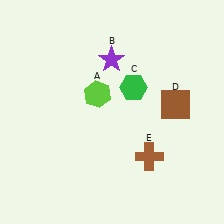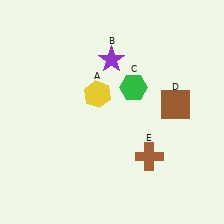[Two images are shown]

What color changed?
The hexagon (A) changed from lime in Image 1 to yellow in Image 2.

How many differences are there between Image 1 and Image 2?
There is 1 difference between the two images.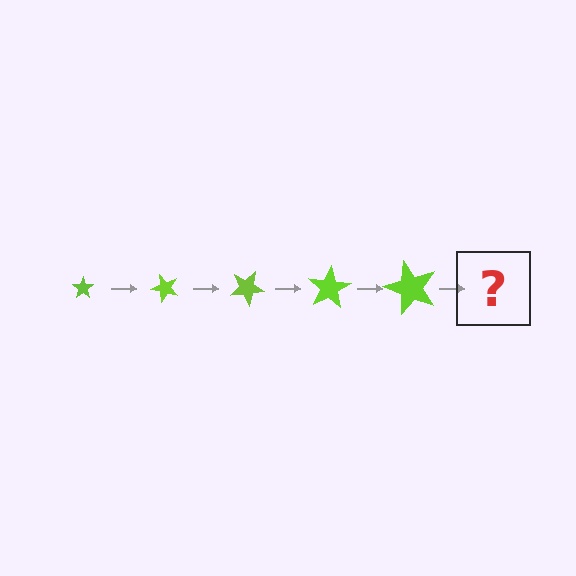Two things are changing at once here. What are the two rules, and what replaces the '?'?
The two rules are that the star grows larger each step and it rotates 50 degrees each step. The '?' should be a star, larger than the previous one and rotated 250 degrees from the start.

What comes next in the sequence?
The next element should be a star, larger than the previous one and rotated 250 degrees from the start.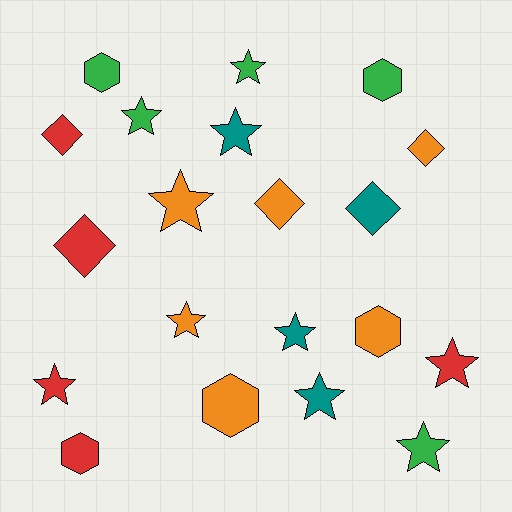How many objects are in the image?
There are 20 objects.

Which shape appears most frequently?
Star, with 10 objects.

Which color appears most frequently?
Orange, with 6 objects.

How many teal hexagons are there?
There are no teal hexagons.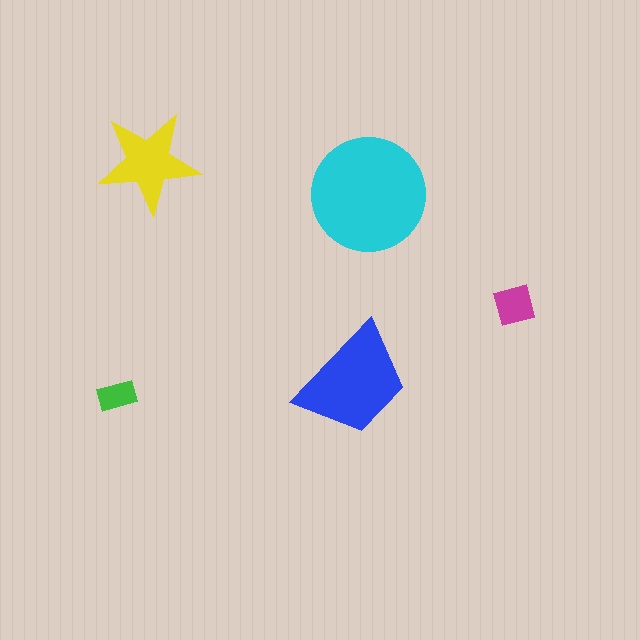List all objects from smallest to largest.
The green rectangle, the magenta square, the yellow star, the blue trapezoid, the cyan circle.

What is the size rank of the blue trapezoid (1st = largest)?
2nd.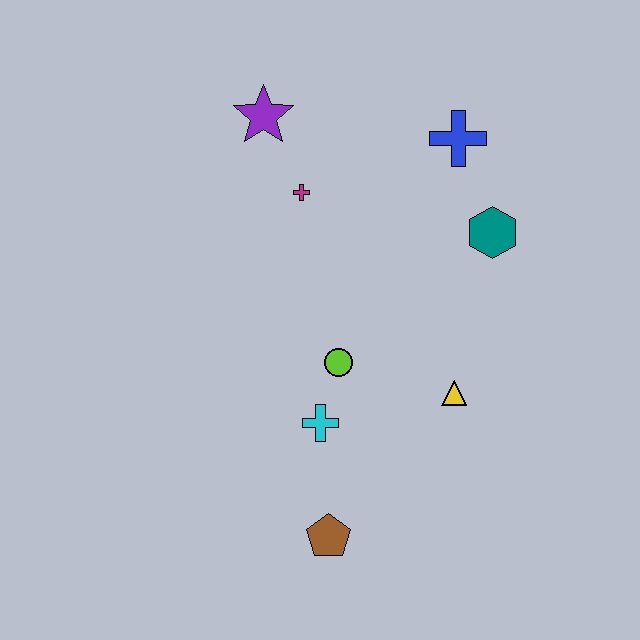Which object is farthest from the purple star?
The brown pentagon is farthest from the purple star.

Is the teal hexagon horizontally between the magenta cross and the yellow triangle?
No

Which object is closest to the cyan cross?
The lime circle is closest to the cyan cross.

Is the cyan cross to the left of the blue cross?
Yes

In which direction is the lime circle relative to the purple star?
The lime circle is below the purple star.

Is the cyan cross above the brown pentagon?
Yes